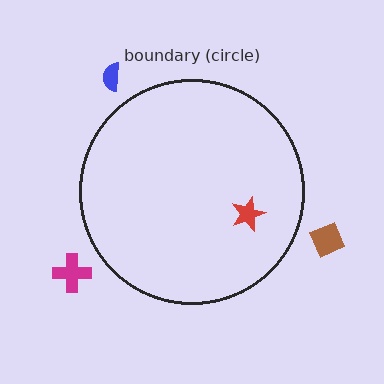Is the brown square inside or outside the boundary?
Outside.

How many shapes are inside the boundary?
1 inside, 3 outside.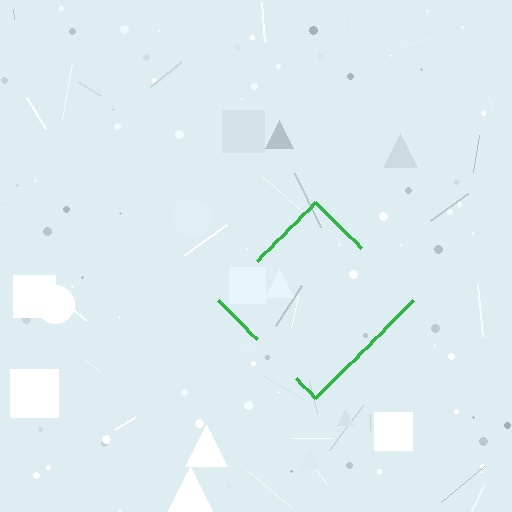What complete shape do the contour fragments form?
The contour fragments form a diamond.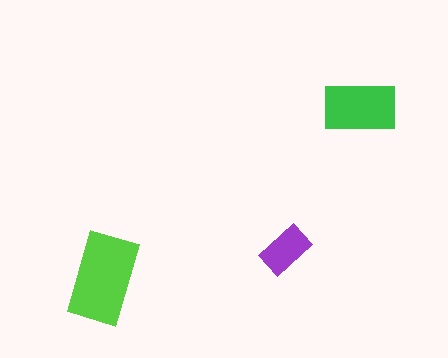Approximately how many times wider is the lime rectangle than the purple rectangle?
About 2 times wider.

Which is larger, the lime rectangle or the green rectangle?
The lime one.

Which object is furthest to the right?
The green rectangle is rightmost.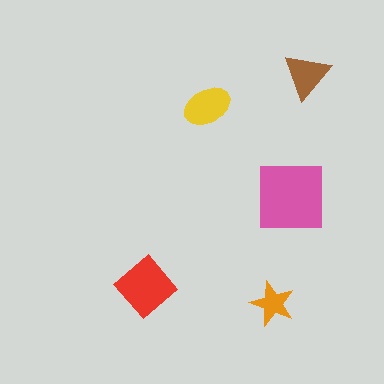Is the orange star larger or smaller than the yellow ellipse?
Smaller.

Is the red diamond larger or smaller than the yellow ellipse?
Larger.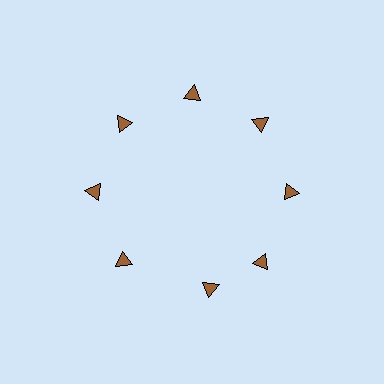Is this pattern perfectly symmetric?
No. The 8 brown triangles are arranged in a ring, but one element near the 6 o'clock position is rotated out of alignment along the ring, breaking the 8-fold rotational symmetry.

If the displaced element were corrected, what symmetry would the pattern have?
It would have 8-fold rotational symmetry — the pattern would map onto itself every 45 degrees.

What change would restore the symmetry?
The symmetry would be restored by rotating it back into even spacing with its neighbors so that all 8 triangles sit at equal angles and equal distance from the center.